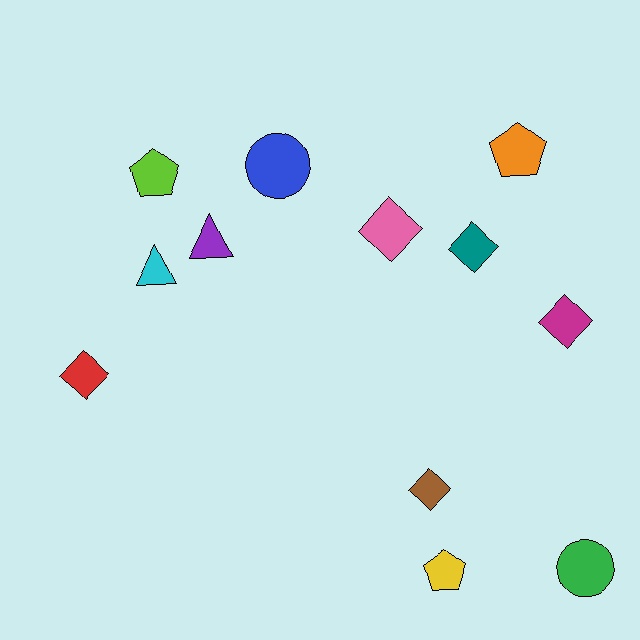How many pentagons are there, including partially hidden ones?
There are 3 pentagons.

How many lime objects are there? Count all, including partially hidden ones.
There is 1 lime object.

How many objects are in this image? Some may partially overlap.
There are 12 objects.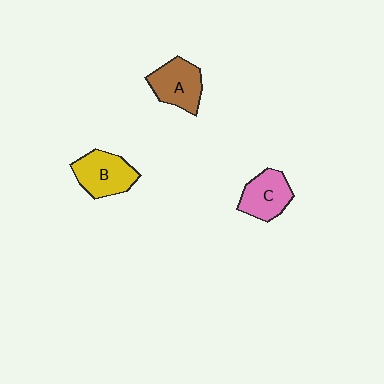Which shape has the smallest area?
Shape C (pink).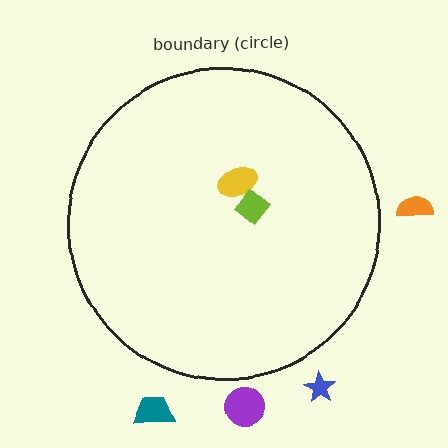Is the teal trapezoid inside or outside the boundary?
Outside.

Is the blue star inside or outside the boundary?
Outside.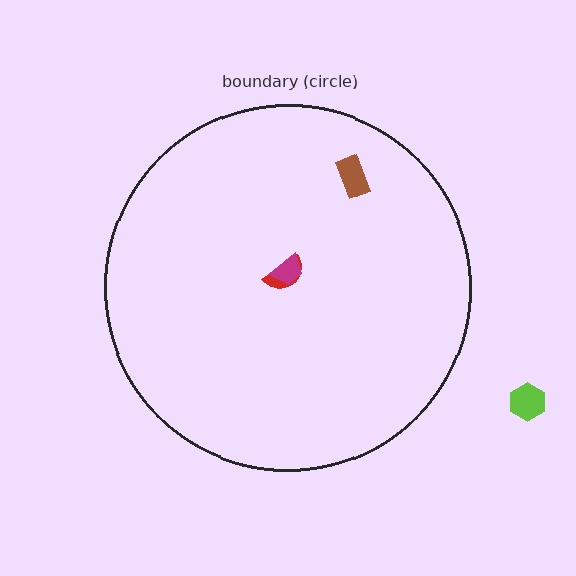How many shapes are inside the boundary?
3 inside, 1 outside.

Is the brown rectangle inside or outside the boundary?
Inside.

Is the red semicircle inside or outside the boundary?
Inside.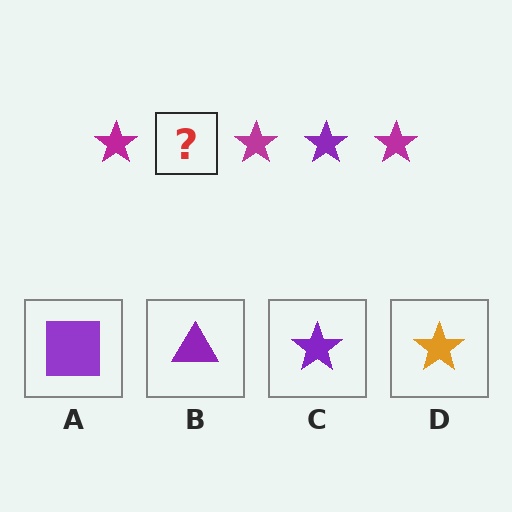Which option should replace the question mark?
Option C.